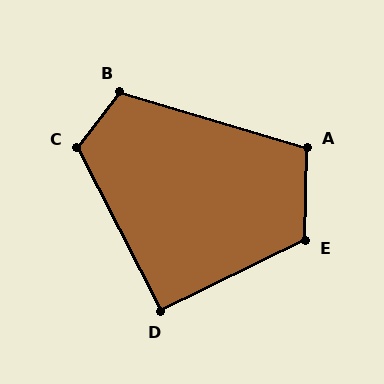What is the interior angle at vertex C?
Approximately 115 degrees (obtuse).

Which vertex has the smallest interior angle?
D, at approximately 91 degrees.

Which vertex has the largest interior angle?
E, at approximately 117 degrees.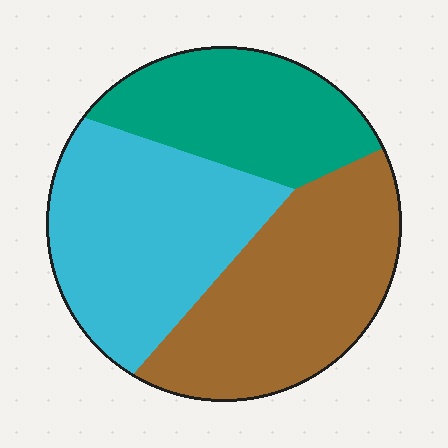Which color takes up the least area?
Teal, at roughly 25%.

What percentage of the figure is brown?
Brown takes up about three eighths (3/8) of the figure.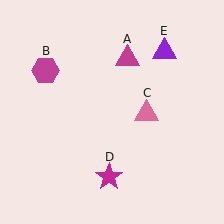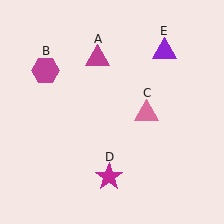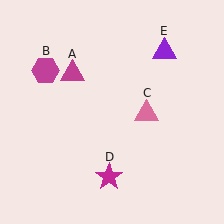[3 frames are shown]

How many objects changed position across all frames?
1 object changed position: magenta triangle (object A).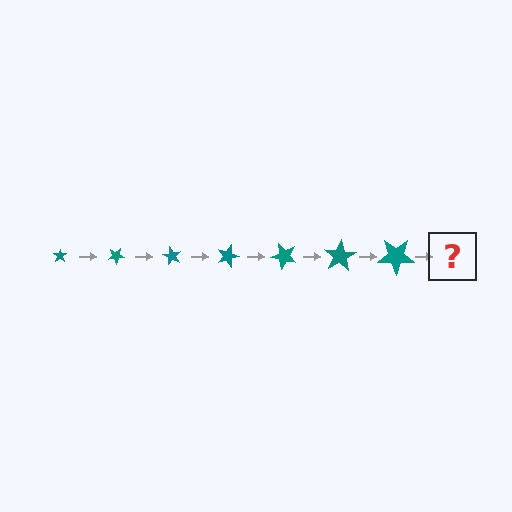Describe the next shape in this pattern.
It should be a star, larger than the previous one and rotated 210 degrees from the start.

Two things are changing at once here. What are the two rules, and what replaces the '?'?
The two rules are that the star grows larger each step and it rotates 30 degrees each step. The '?' should be a star, larger than the previous one and rotated 210 degrees from the start.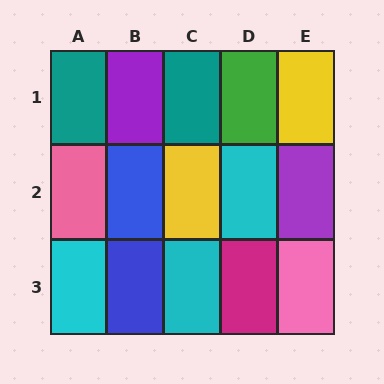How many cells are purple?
2 cells are purple.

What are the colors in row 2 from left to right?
Pink, blue, yellow, cyan, purple.